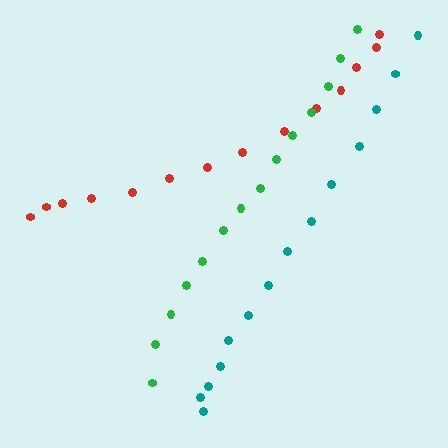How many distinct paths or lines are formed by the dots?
There are 3 distinct paths.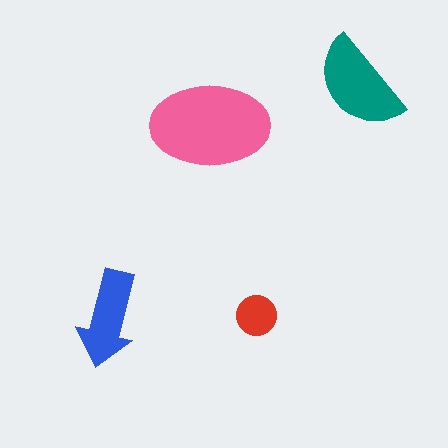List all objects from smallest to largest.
The red circle, the blue arrow, the teal semicircle, the pink ellipse.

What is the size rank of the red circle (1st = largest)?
4th.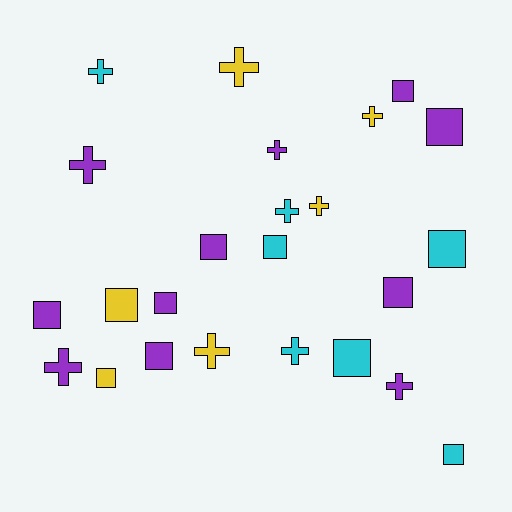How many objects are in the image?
There are 24 objects.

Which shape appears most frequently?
Square, with 13 objects.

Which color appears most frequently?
Purple, with 11 objects.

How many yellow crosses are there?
There are 4 yellow crosses.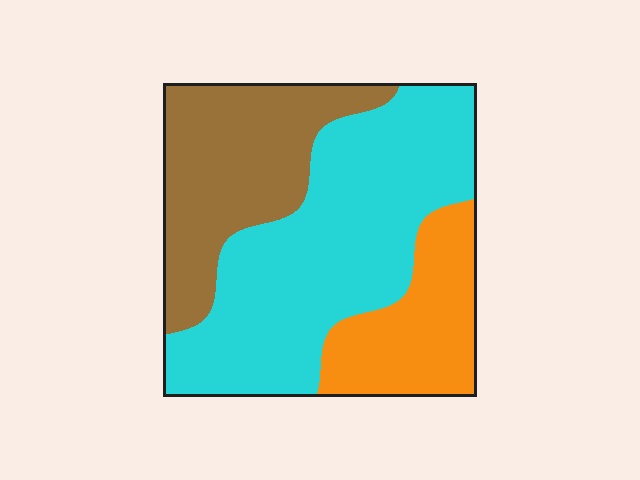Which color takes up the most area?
Cyan, at roughly 50%.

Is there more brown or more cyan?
Cyan.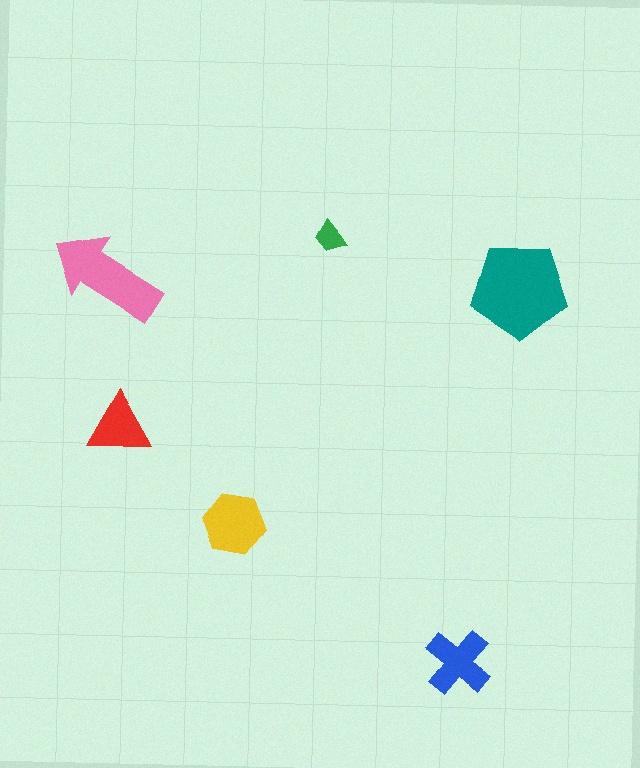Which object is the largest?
The teal pentagon.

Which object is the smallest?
The green trapezoid.